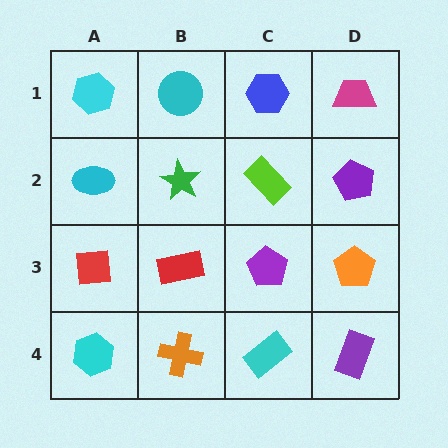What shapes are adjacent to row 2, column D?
A magenta trapezoid (row 1, column D), an orange pentagon (row 3, column D), a lime rectangle (row 2, column C).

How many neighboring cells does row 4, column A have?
2.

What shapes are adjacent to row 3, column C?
A lime rectangle (row 2, column C), a cyan rectangle (row 4, column C), a red rectangle (row 3, column B), an orange pentagon (row 3, column D).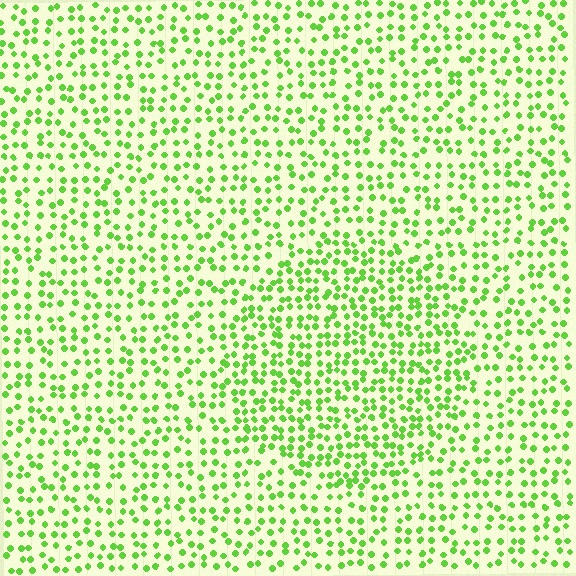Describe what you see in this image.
The image contains small lime elements arranged at two different densities. A circle-shaped region is visible where the elements are more densely packed than the surrounding area.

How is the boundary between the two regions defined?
The boundary is defined by a change in element density (approximately 1.5x ratio). All elements are the same color, size, and shape.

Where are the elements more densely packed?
The elements are more densely packed inside the circle boundary.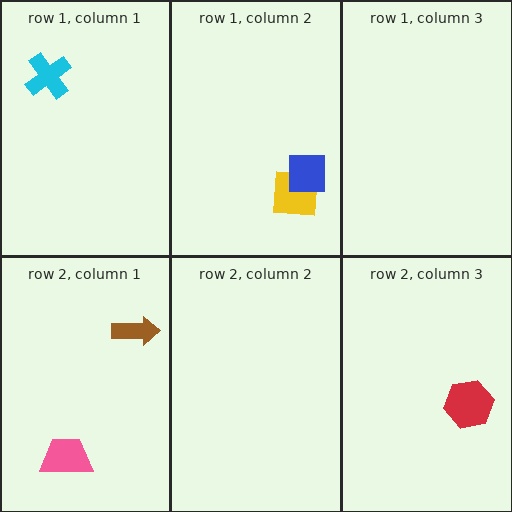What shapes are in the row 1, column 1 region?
The cyan cross.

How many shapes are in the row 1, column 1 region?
1.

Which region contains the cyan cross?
The row 1, column 1 region.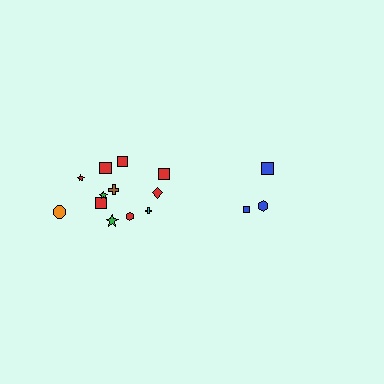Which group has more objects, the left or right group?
The left group.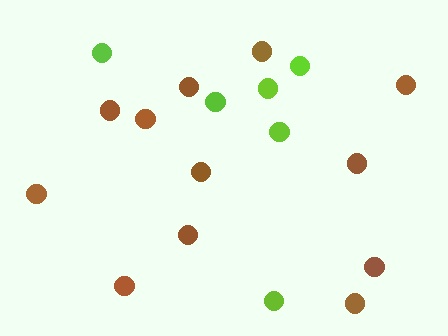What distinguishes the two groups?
There are 2 groups: one group of brown circles (12) and one group of lime circles (6).